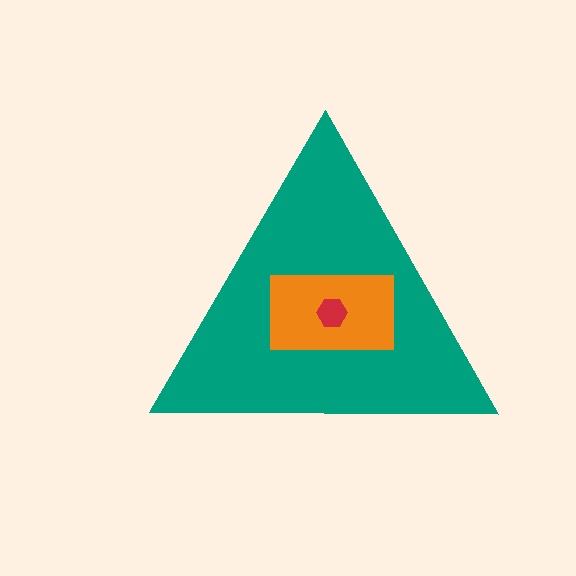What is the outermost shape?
The teal triangle.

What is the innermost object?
The red hexagon.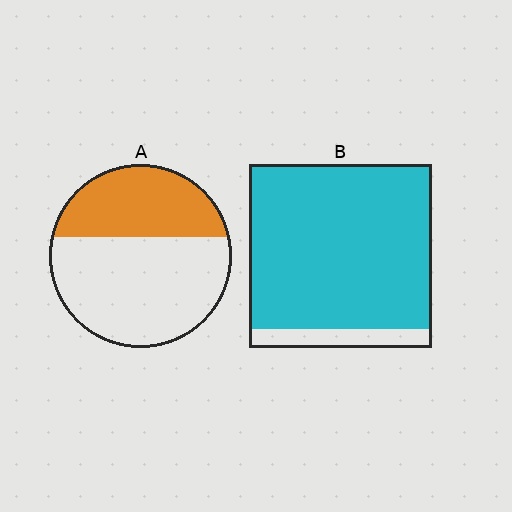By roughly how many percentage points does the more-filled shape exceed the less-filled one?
By roughly 55 percentage points (B over A).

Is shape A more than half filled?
No.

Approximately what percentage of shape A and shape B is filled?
A is approximately 35% and B is approximately 90%.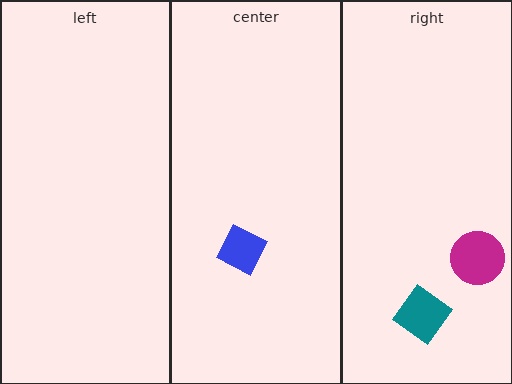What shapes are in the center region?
The blue diamond.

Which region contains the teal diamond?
The right region.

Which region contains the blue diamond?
The center region.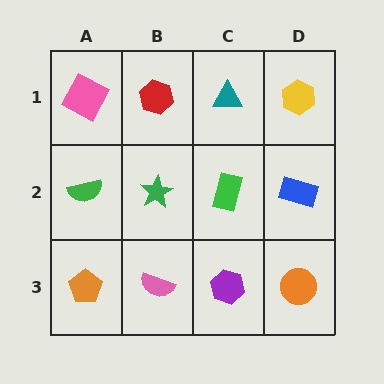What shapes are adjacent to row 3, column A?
A green semicircle (row 2, column A), a pink semicircle (row 3, column B).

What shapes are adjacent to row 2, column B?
A red hexagon (row 1, column B), a pink semicircle (row 3, column B), a green semicircle (row 2, column A), a green rectangle (row 2, column C).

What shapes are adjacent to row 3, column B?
A green star (row 2, column B), an orange pentagon (row 3, column A), a purple hexagon (row 3, column C).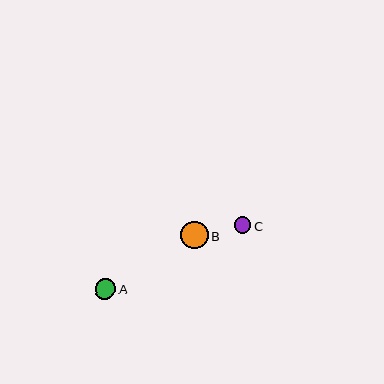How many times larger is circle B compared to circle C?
Circle B is approximately 1.7 times the size of circle C.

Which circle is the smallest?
Circle C is the smallest with a size of approximately 16 pixels.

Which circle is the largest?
Circle B is the largest with a size of approximately 27 pixels.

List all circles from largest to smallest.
From largest to smallest: B, A, C.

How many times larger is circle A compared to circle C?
Circle A is approximately 1.3 times the size of circle C.